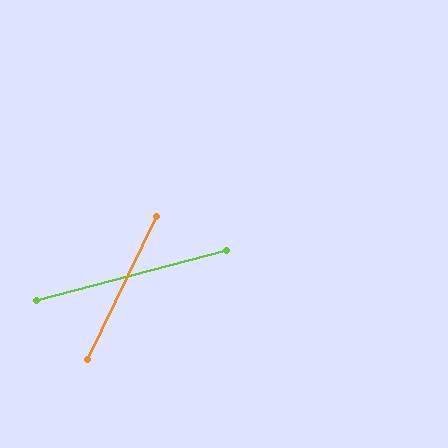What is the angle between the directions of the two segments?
Approximately 49 degrees.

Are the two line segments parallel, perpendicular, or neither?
Neither parallel nor perpendicular — they differ by about 49°.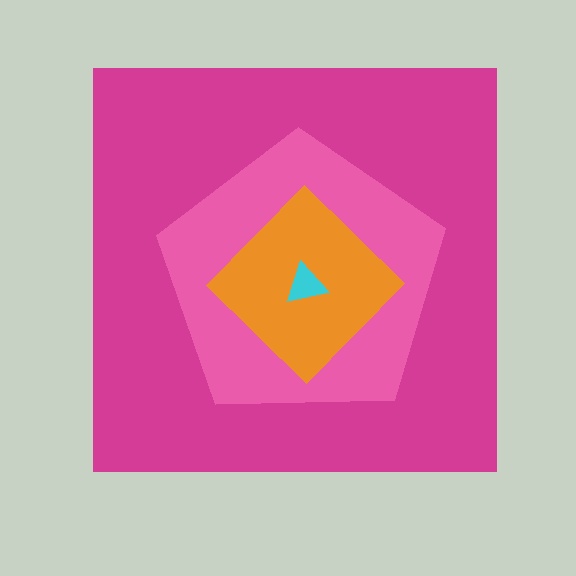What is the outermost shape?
The magenta square.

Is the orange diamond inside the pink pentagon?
Yes.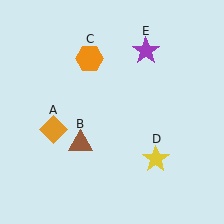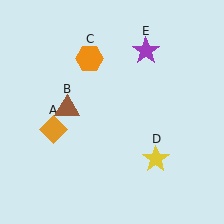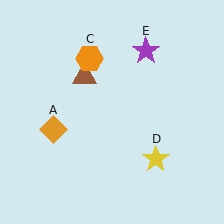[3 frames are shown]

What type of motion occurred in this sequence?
The brown triangle (object B) rotated clockwise around the center of the scene.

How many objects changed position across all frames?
1 object changed position: brown triangle (object B).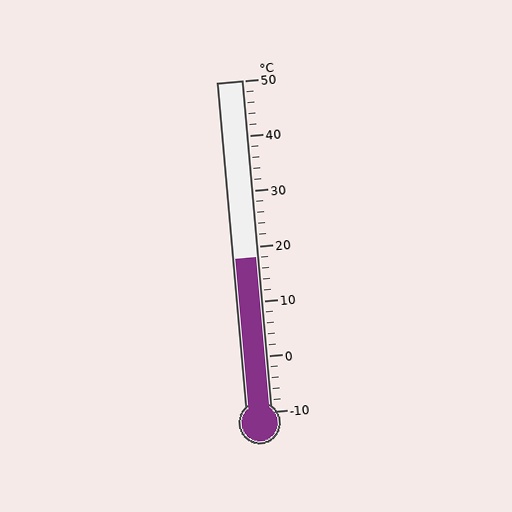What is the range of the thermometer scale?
The thermometer scale ranges from -10°C to 50°C.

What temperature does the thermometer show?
The thermometer shows approximately 18°C.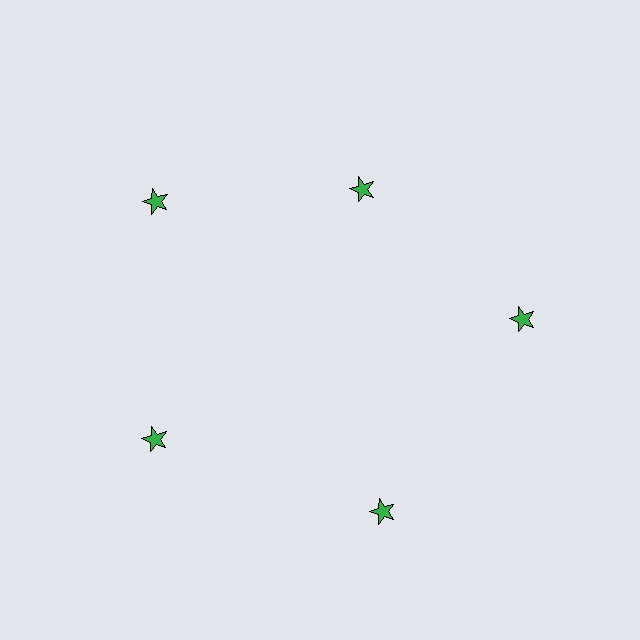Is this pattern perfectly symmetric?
No. The 5 green stars are arranged in a ring, but one element near the 1 o'clock position is pulled inward toward the center, breaking the 5-fold rotational symmetry.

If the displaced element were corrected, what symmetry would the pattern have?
It would have 5-fold rotational symmetry — the pattern would map onto itself every 72 degrees.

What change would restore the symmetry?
The symmetry would be restored by moving it outward, back onto the ring so that all 5 stars sit at equal angles and equal distance from the center.